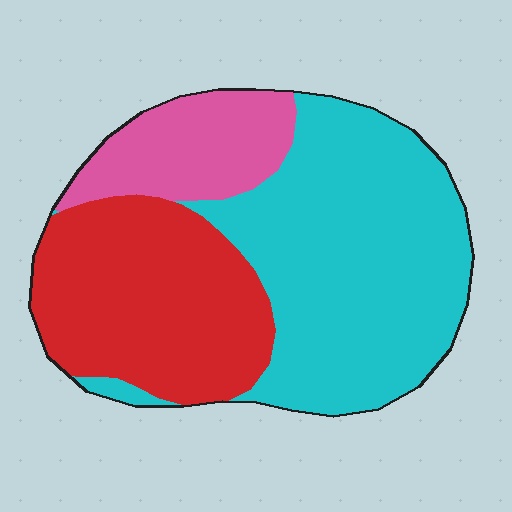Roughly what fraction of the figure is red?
Red covers 34% of the figure.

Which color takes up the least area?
Pink, at roughly 15%.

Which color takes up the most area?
Cyan, at roughly 50%.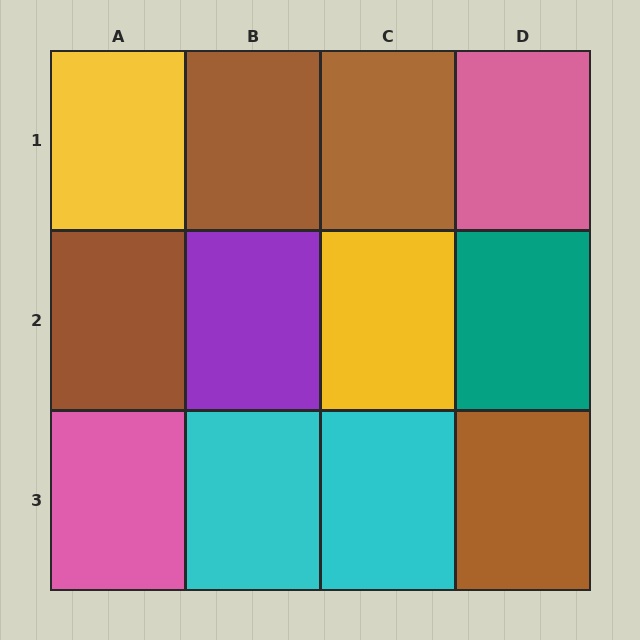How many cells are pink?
2 cells are pink.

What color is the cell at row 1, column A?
Yellow.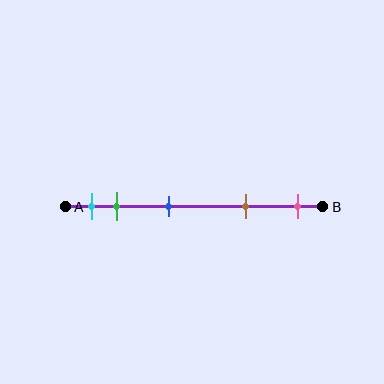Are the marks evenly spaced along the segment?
No, the marks are not evenly spaced.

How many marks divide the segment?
There are 5 marks dividing the segment.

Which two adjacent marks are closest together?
The cyan and green marks are the closest adjacent pair.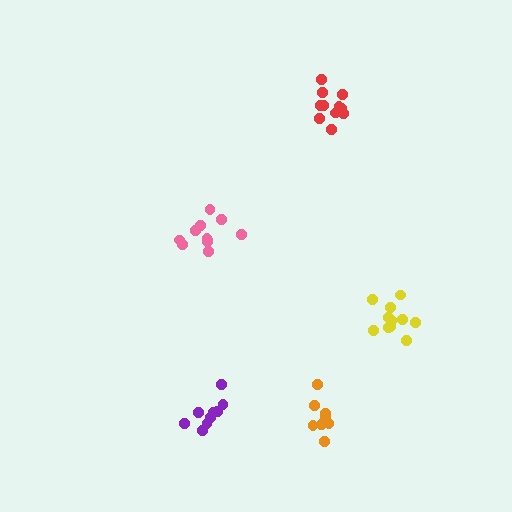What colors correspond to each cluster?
The clusters are colored: orange, pink, yellow, purple, red.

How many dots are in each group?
Group 1: 9 dots, Group 2: 11 dots, Group 3: 11 dots, Group 4: 9 dots, Group 5: 11 dots (51 total).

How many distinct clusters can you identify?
There are 5 distinct clusters.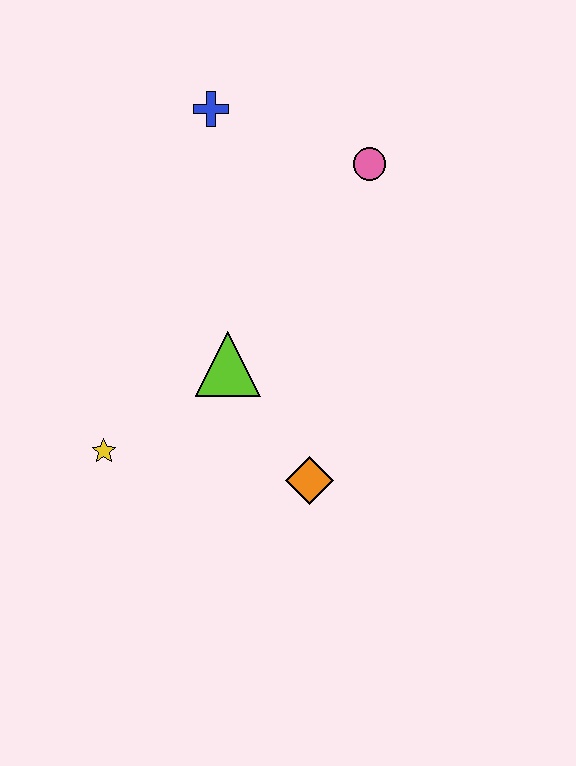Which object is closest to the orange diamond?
The lime triangle is closest to the orange diamond.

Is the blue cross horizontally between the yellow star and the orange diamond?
Yes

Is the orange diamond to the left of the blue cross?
No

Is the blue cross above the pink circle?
Yes